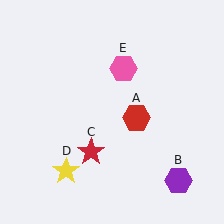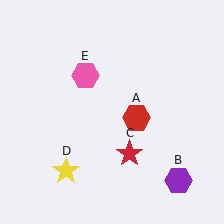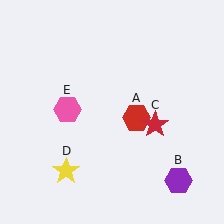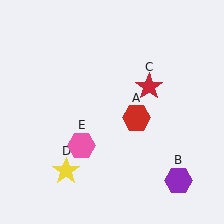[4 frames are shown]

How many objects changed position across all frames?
2 objects changed position: red star (object C), pink hexagon (object E).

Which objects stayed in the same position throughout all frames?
Red hexagon (object A) and purple hexagon (object B) and yellow star (object D) remained stationary.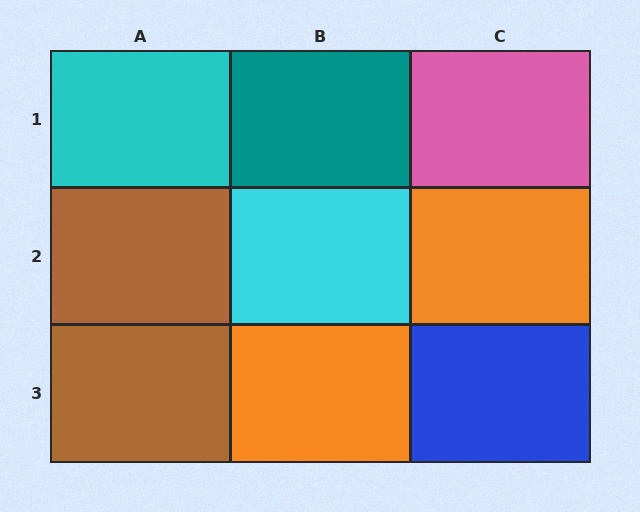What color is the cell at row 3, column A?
Brown.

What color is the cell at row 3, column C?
Blue.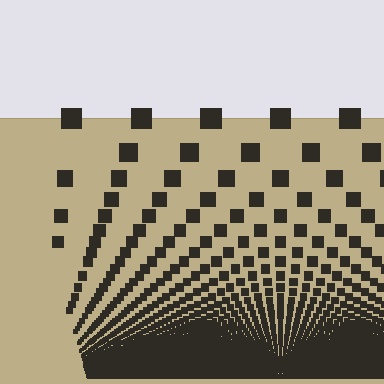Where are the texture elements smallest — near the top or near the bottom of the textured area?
Near the bottom.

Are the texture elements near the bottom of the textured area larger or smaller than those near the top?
Smaller. The gradient is inverted — elements near the bottom are smaller and denser.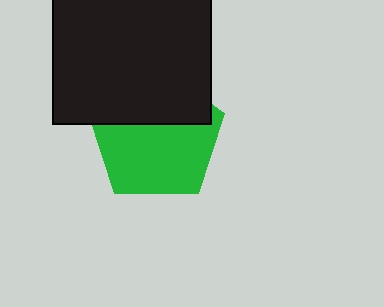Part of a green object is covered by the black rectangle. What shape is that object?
It is a pentagon.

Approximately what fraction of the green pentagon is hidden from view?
Roughly 39% of the green pentagon is hidden behind the black rectangle.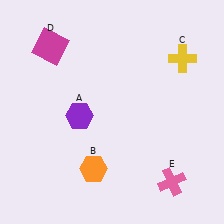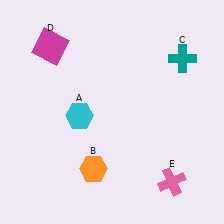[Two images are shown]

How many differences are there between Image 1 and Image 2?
There are 2 differences between the two images.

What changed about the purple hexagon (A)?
In Image 1, A is purple. In Image 2, it changed to cyan.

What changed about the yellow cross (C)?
In Image 1, C is yellow. In Image 2, it changed to teal.